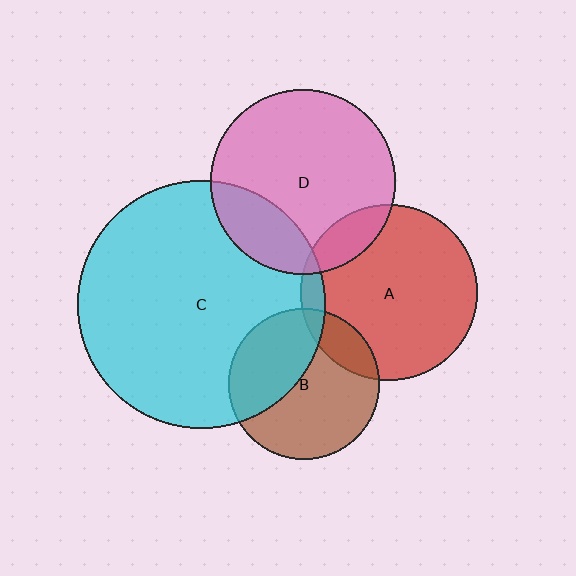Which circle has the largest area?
Circle C (cyan).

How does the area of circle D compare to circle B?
Approximately 1.5 times.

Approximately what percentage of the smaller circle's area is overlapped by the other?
Approximately 15%.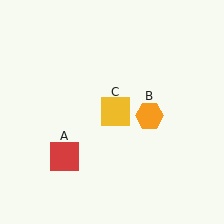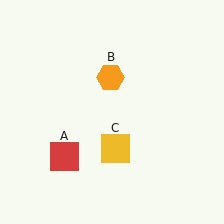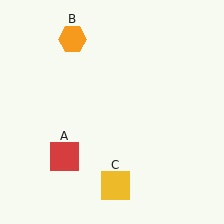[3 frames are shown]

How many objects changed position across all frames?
2 objects changed position: orange hexagon (object B), yellow square (object C).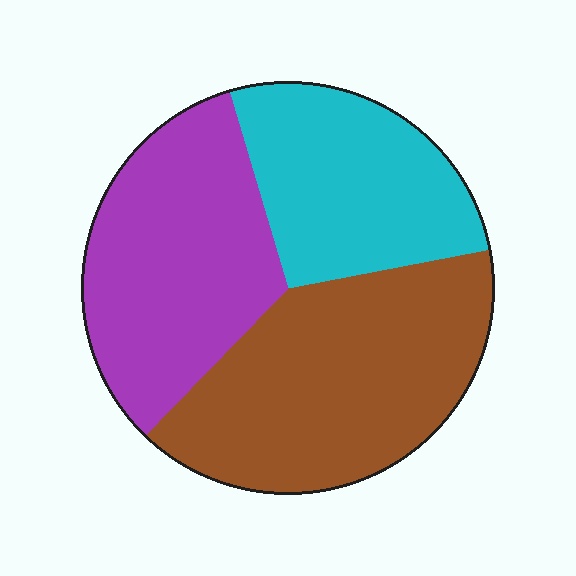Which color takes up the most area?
Brown, at roughly 40%.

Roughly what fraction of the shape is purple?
Purple takes up about one third (1/3) of the shape.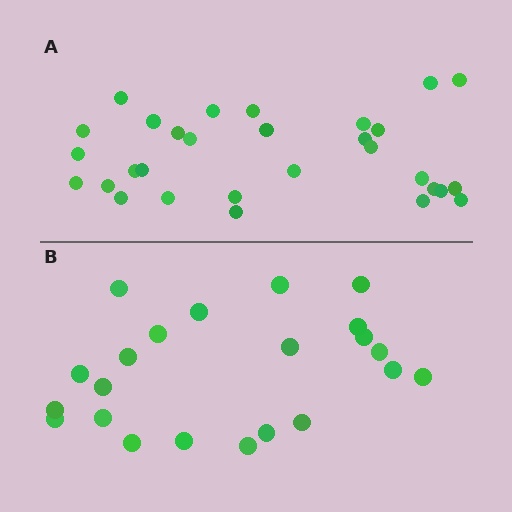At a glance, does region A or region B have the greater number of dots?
Region A (the top region) has more dots.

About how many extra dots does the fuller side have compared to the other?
Region A has roughly 8 or so more dots than region B.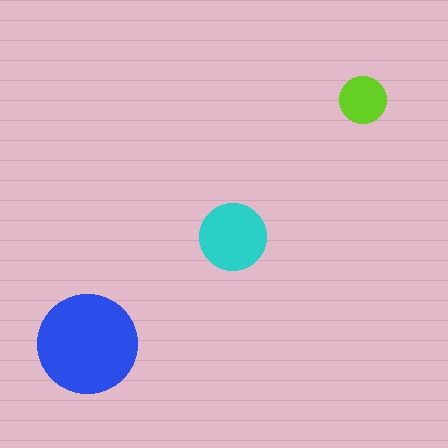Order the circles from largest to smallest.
the blue one, the cyan one, the lime one.